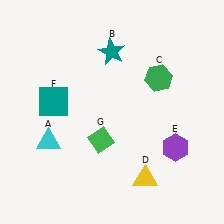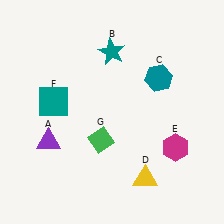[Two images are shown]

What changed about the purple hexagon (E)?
In Image 1, E is purple. In Image 2, it changed to magenta.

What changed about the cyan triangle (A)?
In Image 1, A is cyan. In Image 2, it changed to purple.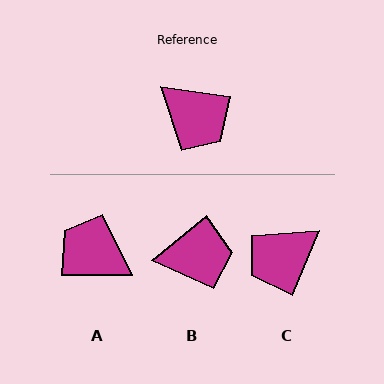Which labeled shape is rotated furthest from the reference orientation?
A, about 172 degrees away.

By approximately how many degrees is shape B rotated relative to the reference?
Approximately 47 degrees counter-clockwise.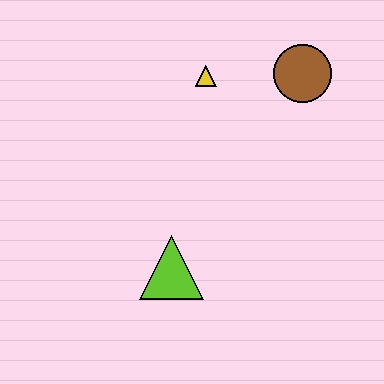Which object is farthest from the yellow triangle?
The lime triangle is farthest from the yellow triangle.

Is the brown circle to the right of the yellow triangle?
Yes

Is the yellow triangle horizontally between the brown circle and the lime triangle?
Yes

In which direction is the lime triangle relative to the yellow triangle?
The lime triangle is below the yellow triangle.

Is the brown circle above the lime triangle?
Yes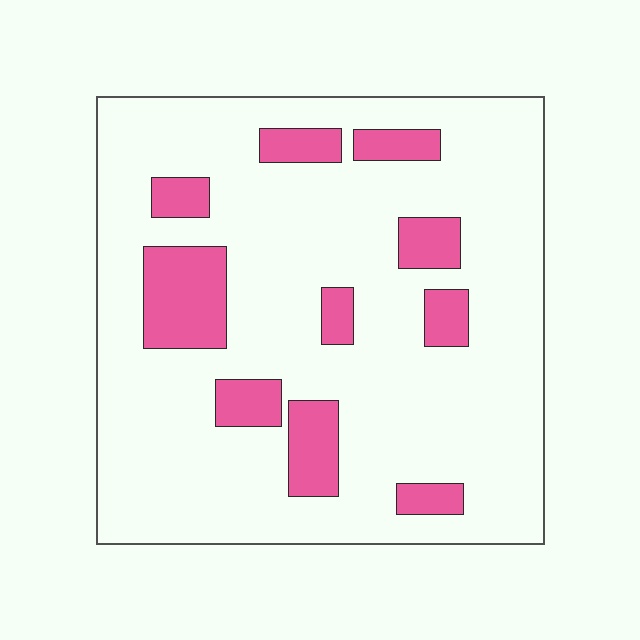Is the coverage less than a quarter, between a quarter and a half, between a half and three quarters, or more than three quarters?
Less than a quarter.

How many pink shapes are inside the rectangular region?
10.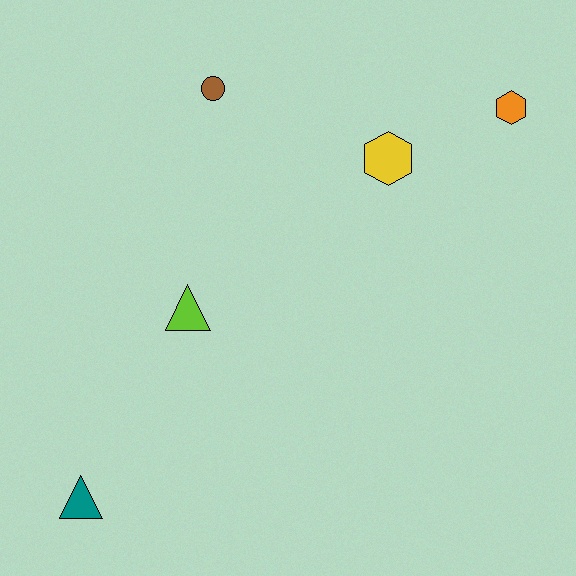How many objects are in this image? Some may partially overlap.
There are 5 objects.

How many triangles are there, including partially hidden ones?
There are 2 triangles.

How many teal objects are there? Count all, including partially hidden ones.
There is 1 teal object.